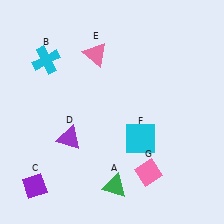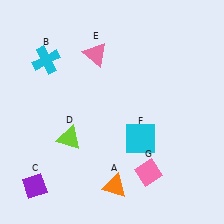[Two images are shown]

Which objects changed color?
A changed from green to orange. D changed from purple to lime.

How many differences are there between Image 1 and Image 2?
There are 2 differences between the two images.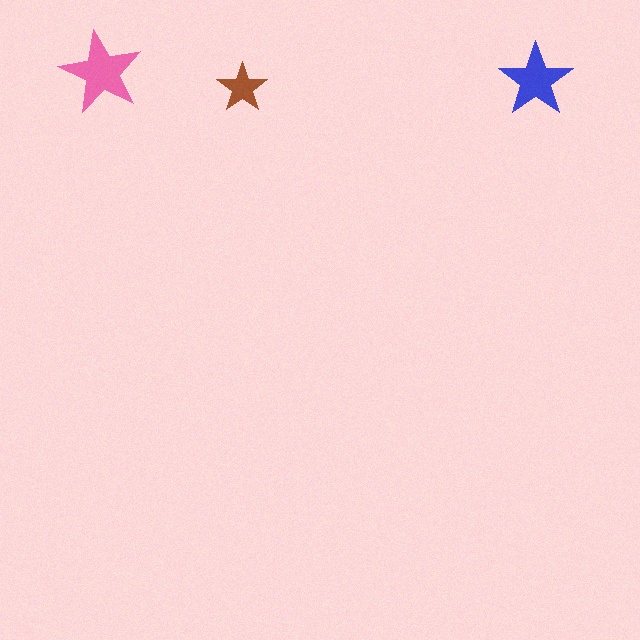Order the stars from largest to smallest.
the pink one, the blue one, the brown one.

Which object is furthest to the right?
The blue star is rightmost.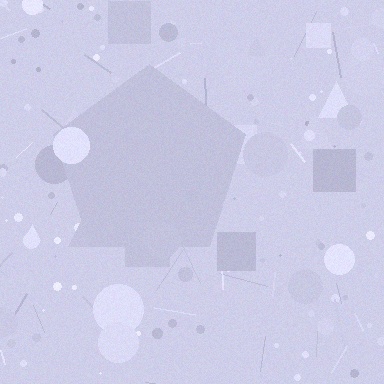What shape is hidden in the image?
A pentagon is hidden in the image.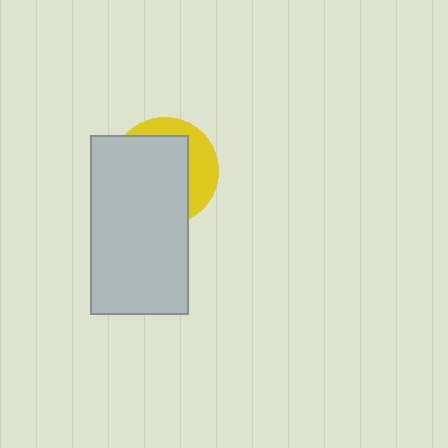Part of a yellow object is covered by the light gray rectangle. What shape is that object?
It is a circle.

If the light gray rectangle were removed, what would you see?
You would see the complete yellow circle.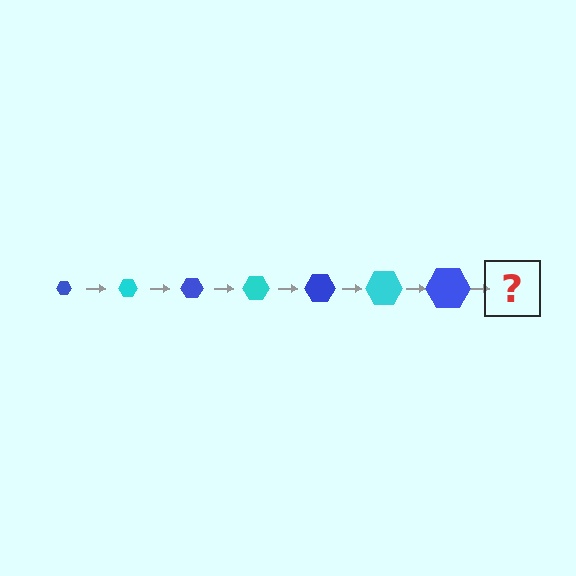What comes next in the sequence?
The next element should be a cyan hexagon, larger than the previous one.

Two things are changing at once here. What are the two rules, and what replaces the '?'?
The two rules are that the hexagon grows larger each step and the color cycles through blue and cyan. The '?' should be a cyan hexagon, larger than the previous one.